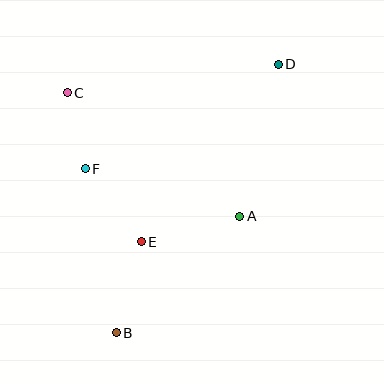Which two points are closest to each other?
Points C and F are closest to each other.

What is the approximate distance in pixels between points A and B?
The distance between A and B is approximately 169 pixels.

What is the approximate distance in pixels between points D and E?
The distance between D and E is approximately 224 pixels.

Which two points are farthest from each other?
Points B and D are farthest from each other.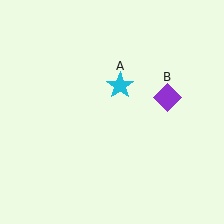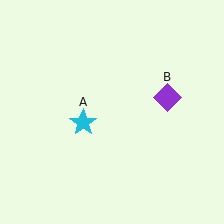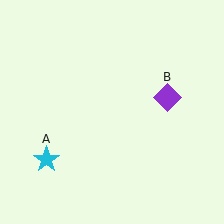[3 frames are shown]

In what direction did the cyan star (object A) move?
The cyan star (object A) moved down and to the left.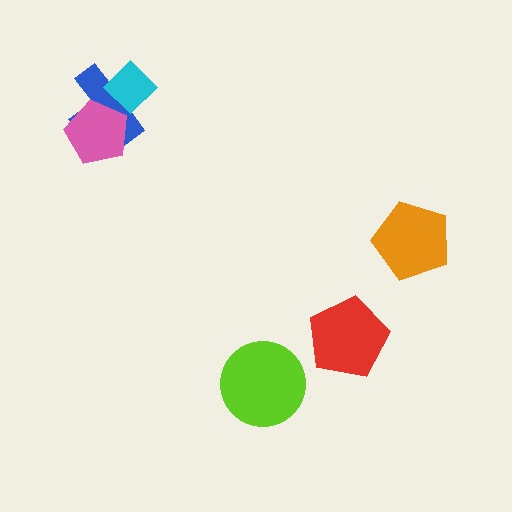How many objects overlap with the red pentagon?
0 objects overlap with the red pentagon.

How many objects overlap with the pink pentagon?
1 object overlaps with the pink pentagon.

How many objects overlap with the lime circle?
0 objects overlap with the lime circle.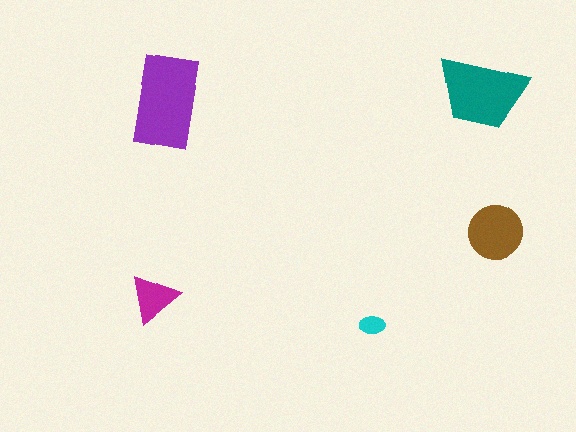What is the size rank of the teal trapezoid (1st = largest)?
2nd.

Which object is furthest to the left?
The magenta triangle is leftmost.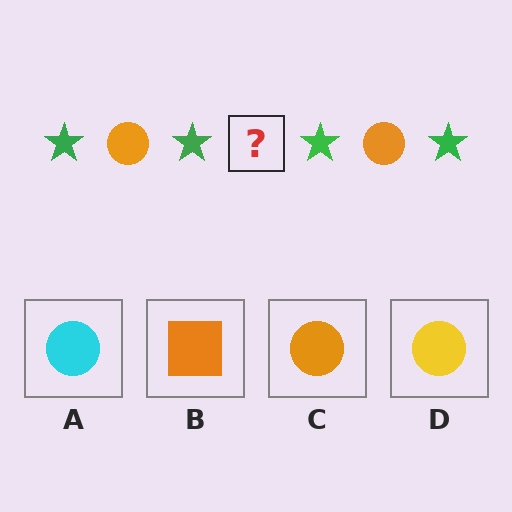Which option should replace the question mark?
Option C.